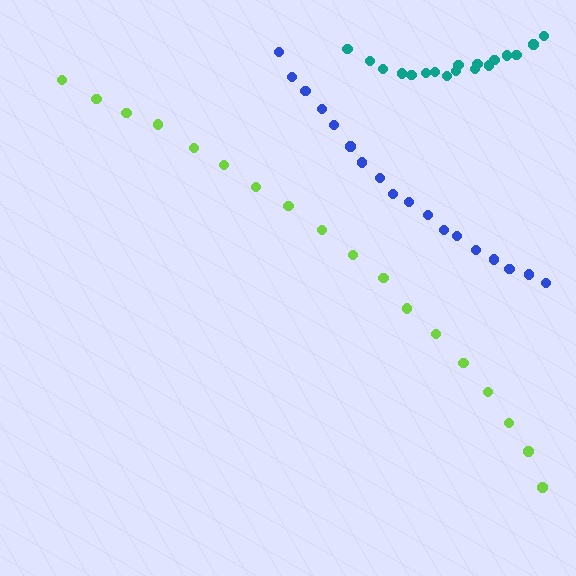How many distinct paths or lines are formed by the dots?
There are 3 distinct paths.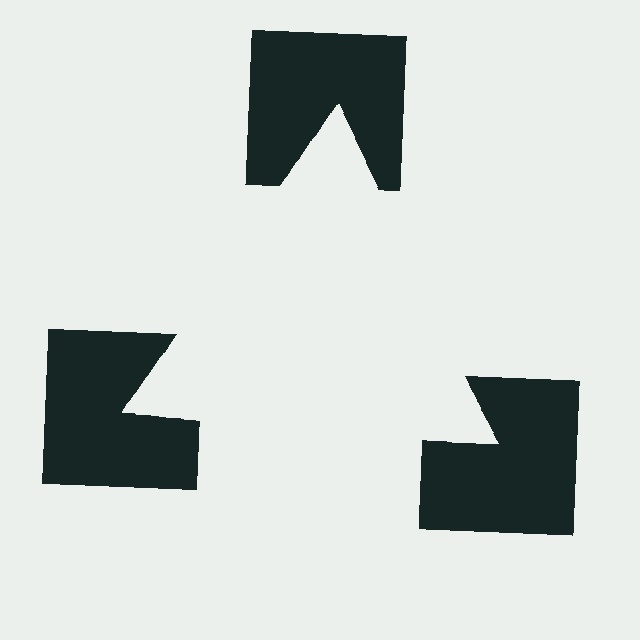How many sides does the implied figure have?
3 sides.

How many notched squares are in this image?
There are 3 — one at each vertex of the illusory triangle.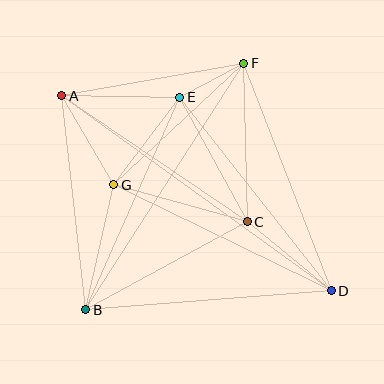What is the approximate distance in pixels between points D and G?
The distance between D and G is approximately 242 pixels.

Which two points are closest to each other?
Points E and F are closest to each other.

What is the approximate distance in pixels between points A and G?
The distance between A and G is approximately 103 pixels.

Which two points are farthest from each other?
Points A and D are farthest from each other.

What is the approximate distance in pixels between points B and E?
The distance between B and E is approximately 232 pixels.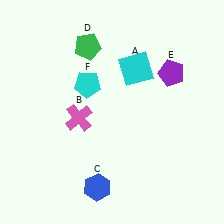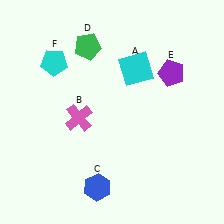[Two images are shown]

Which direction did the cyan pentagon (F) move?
The cyan pentagon (F) moved left.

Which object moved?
The cyan pentagon (F) moved left.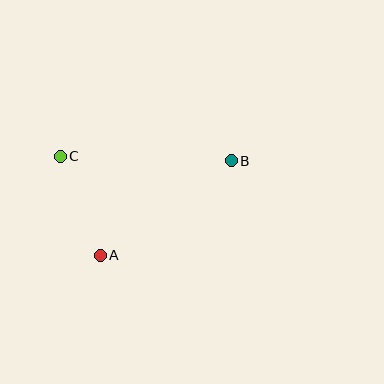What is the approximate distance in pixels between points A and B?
The distance between A and B is approximately 161 pixels.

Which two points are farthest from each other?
Points B and C are farthest from each other.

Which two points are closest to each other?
Points A and C are closest to each other.